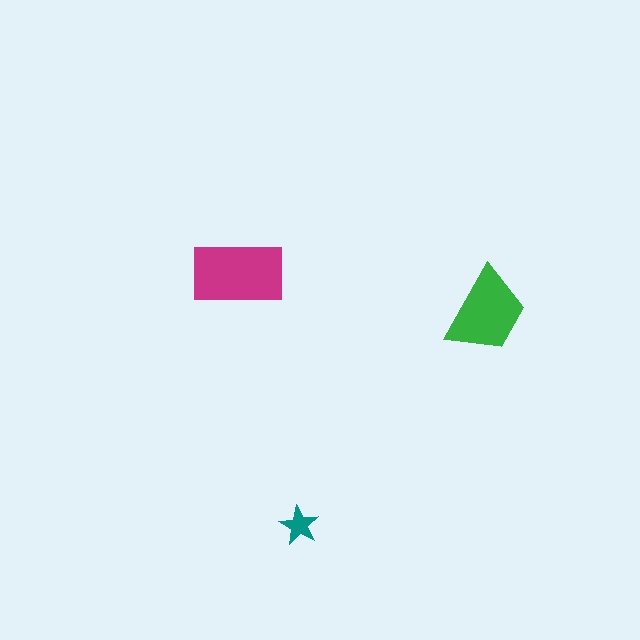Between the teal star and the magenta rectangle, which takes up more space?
The magenta rectangle.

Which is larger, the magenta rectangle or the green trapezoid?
The magenta rectangle.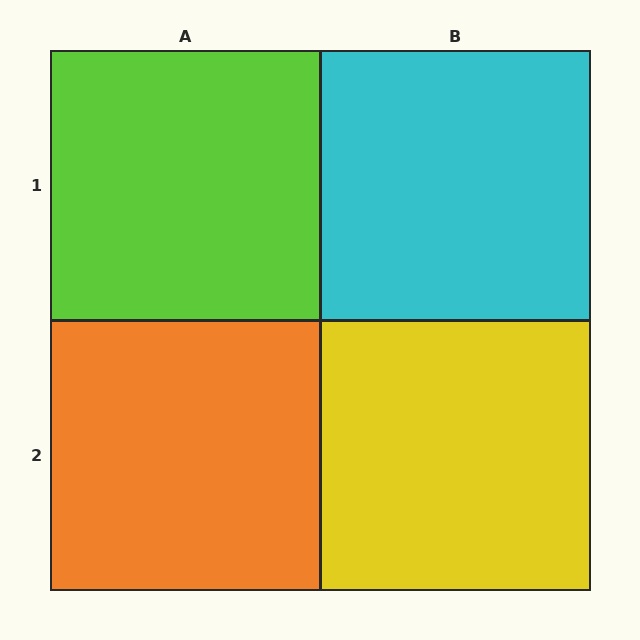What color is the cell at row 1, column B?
Cyan.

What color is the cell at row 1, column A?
Lime.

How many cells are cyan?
1 cell is cyan.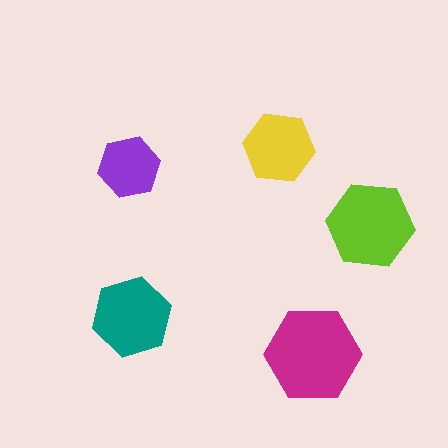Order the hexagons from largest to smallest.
the magenta one, the lime one, the teal one, the yellow one, the purple one.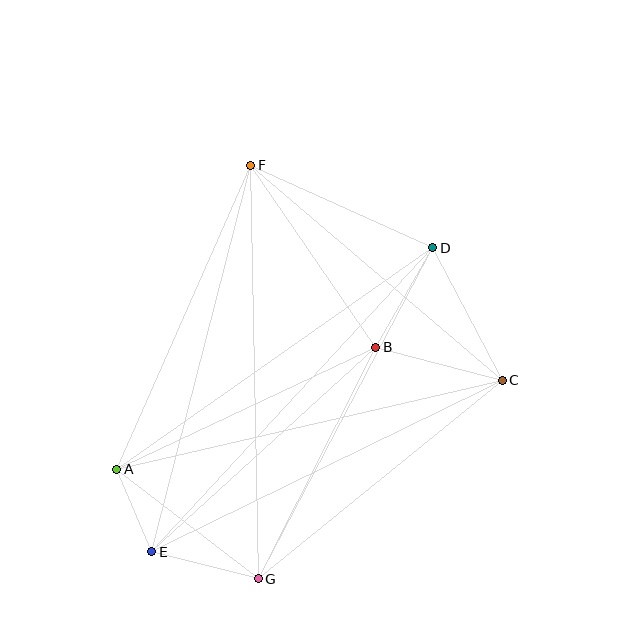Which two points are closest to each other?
Points A and E are closest to each other.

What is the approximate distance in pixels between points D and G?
The distance between D and G is approximately 374 pixels.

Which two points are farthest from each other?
Points F and G are farthest from each other.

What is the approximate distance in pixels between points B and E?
The distance between B and E is approximately 304 pixels.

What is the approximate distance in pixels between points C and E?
The distance between C and E is approximately 390 pixels.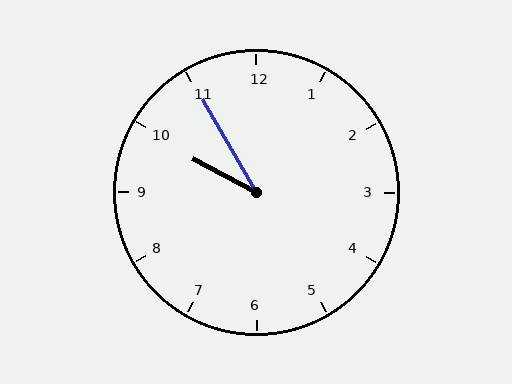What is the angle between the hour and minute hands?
Approximately 32 degrees.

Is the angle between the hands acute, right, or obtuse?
It is acute.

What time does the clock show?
9:55.